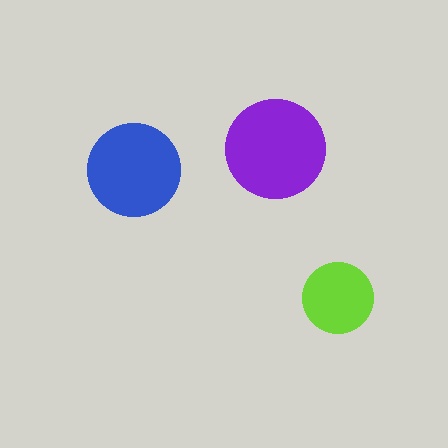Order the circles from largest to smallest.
the purple one, the blue one, the lime one.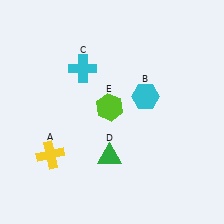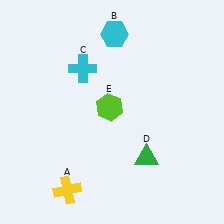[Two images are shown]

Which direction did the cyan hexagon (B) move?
The cyan hexagon (B) moved up.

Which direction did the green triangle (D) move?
The green triangle (D) moved right.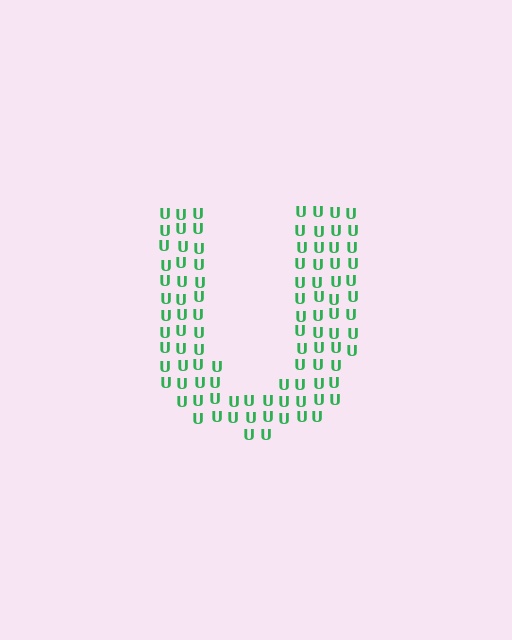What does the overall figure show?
The overall figure shows the letter U.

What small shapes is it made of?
It is made of small letter U's.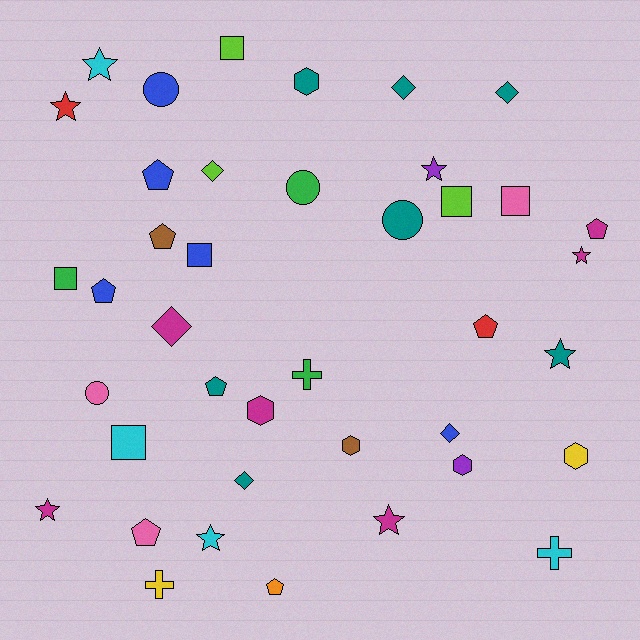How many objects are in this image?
There are 40 objects.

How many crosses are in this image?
There are 3 crosses.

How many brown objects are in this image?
There are 2 brown objects.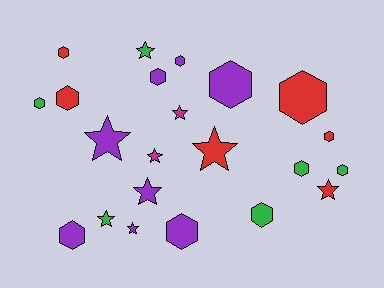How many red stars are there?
There are 2 red stars.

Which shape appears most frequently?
Hexagon, with 13 objects.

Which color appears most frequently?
Purple, with 8 objects.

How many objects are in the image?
There are 22 objects.